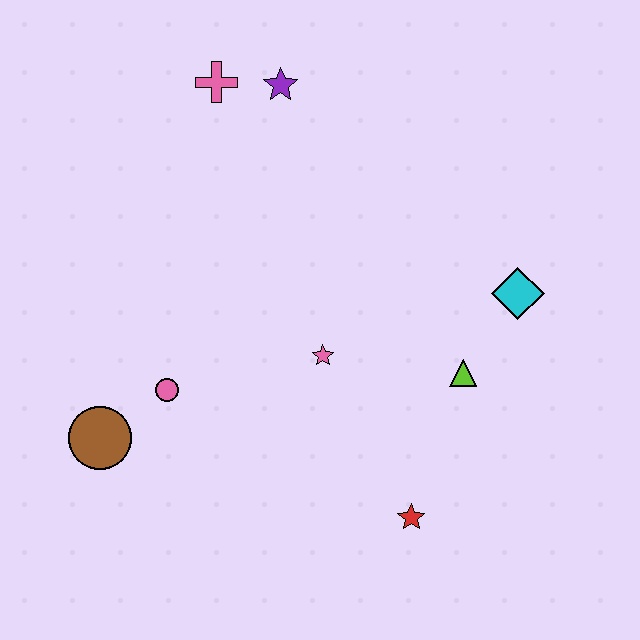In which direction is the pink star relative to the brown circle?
The pink star is to the right of the brown circle.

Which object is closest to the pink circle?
The brown circle is closest to the pink circle.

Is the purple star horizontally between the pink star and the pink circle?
Yes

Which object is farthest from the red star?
The pink cross is farthest from the red star.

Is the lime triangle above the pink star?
No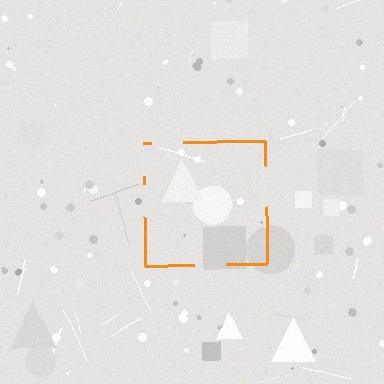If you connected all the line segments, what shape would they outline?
They would outline a square.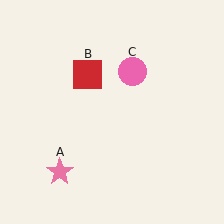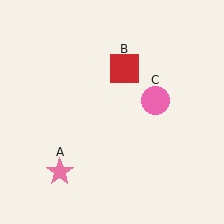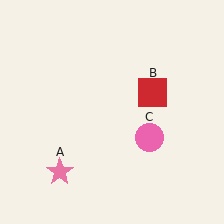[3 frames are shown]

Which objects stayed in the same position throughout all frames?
Pink star (object A) remained stationary.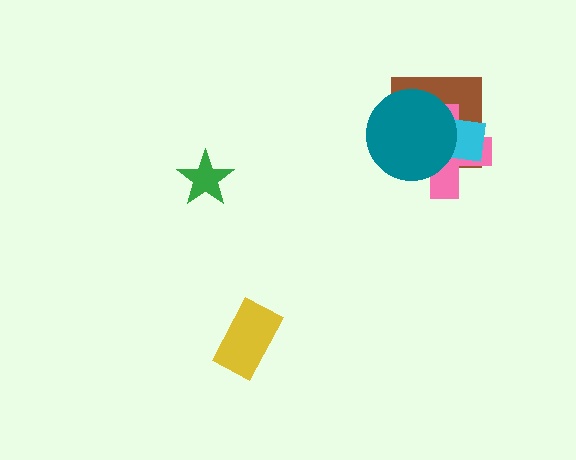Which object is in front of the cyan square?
The teal circle is in front of the cyan square.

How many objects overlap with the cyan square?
3 objects overlap with the cyan square.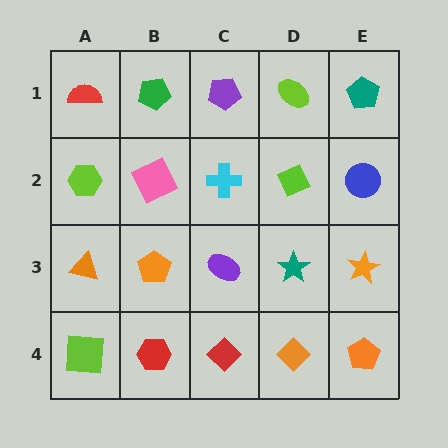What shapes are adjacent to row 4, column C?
A purple ellipse (row 3, column C), a red hexagon (row 4, column B), an orange diamond (row 4, column D).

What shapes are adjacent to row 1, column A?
A lime hexagon (row 2, column A), a green pentagon (row 1, column B).